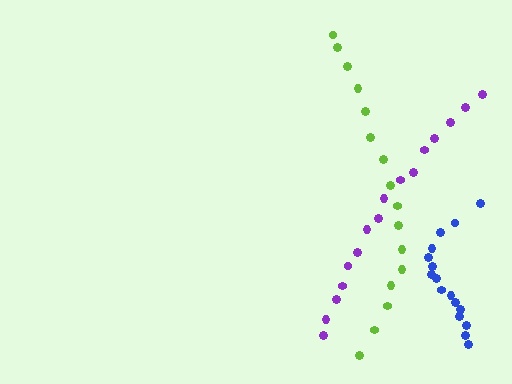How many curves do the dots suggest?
There are 3 distinct paths.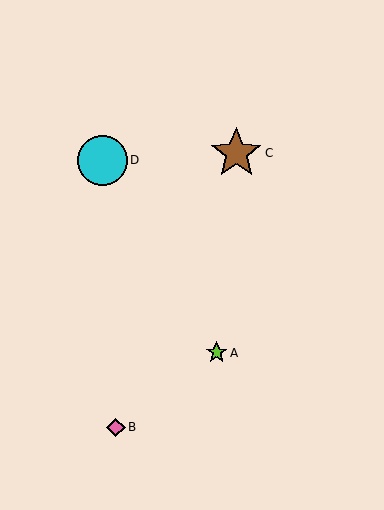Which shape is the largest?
The brown star (labeled C) is the largest.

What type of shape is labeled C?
Shape C is a brown star.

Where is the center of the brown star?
The center of the brown star is at (236, 153).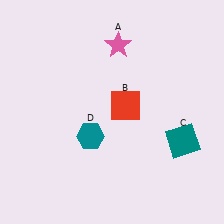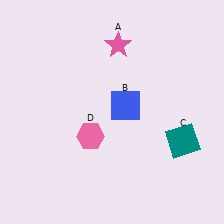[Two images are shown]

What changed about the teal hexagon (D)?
In Image 1, D is teal. In Image 2, it changed to pink.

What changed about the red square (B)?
In Image 1, B is red. In Image 2, it changed to blue.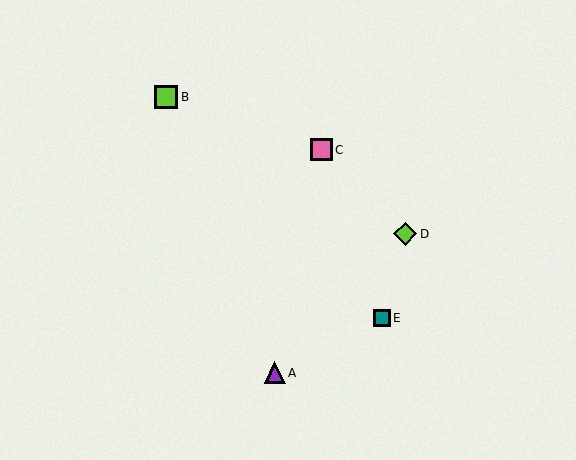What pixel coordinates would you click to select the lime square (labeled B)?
Click at (166, 97) to select the lime square B.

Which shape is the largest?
The lime square (labeled B) is the largest.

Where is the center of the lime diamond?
The center of the lime diamond is at (405, 234).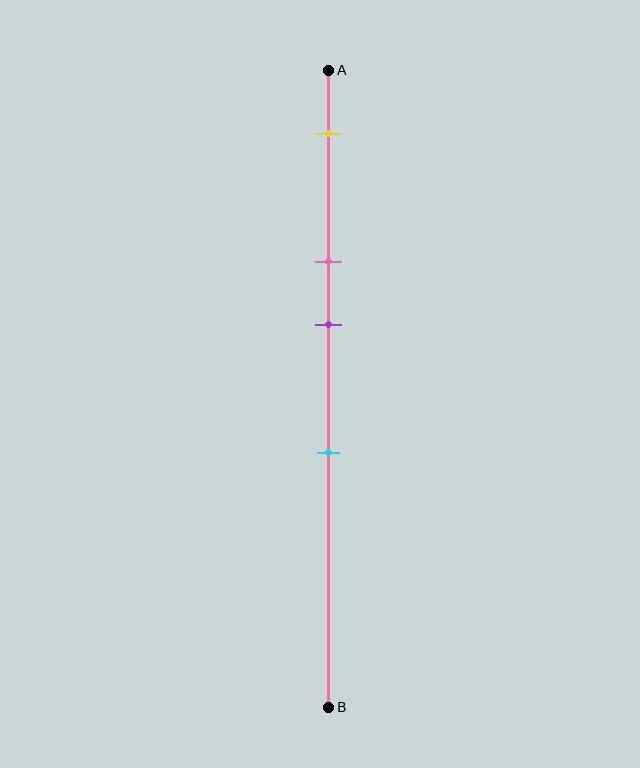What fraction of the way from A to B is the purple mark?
The purple mark is approximately 40% (0.4) of the way from A to B.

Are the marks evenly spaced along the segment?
No, the marks are not evenly spaced.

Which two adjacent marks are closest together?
The pink and purple marks are the closest adjacent pair.